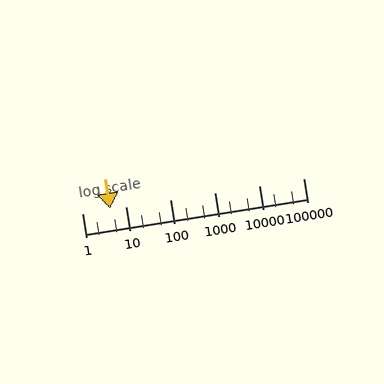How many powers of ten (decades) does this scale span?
The scale spans 5 decades, from 1 to 100000.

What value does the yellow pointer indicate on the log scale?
The pointer indicates approximately 4.4.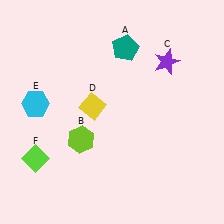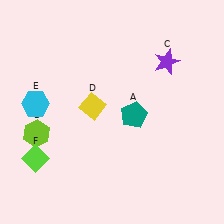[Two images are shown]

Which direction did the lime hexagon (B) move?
The lime hexagon (B) moved left.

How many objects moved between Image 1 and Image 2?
2 objects moved between the two images.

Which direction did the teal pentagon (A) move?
The teal pentagon (A) moved down.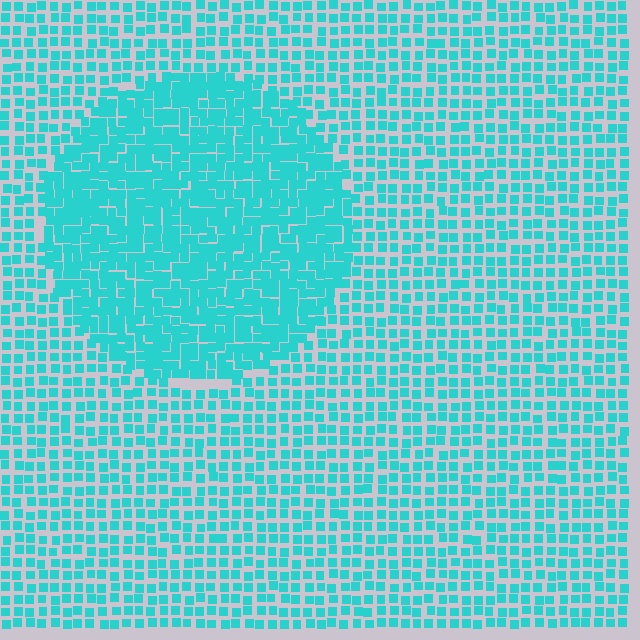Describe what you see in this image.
The image contains small cyan elements arranged at two different densities. A circle-shaped region is visible where the elements are more densely packed than the surrounding area.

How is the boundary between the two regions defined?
The boundary is defined by a change in element density (approximately 1.8x ratio). All elements are the same color, size, and shape.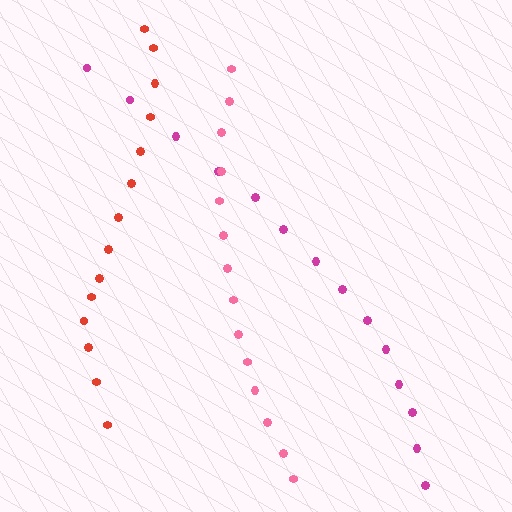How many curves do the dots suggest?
There are 3 distinct paths.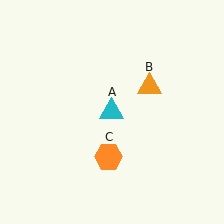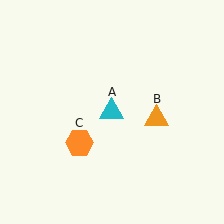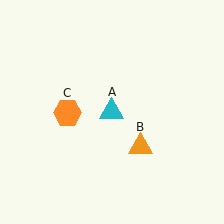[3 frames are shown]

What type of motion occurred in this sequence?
The orange triangle (object B), orange hexagon (object C) rotated clockwise around the center of the scene.